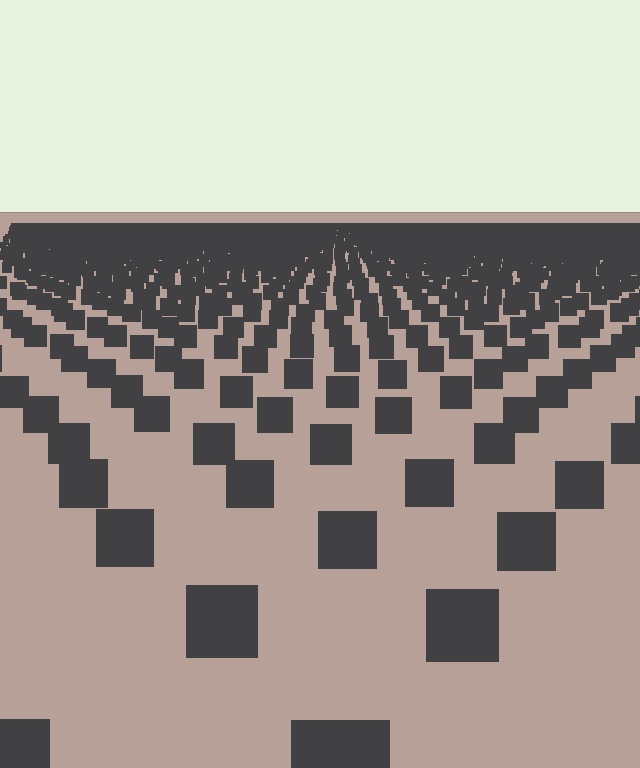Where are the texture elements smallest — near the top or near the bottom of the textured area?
Near the top.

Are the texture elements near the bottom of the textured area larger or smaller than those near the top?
Larger. Near the bottom, elements are closer to the viewer and appear at a bigger on-screen size.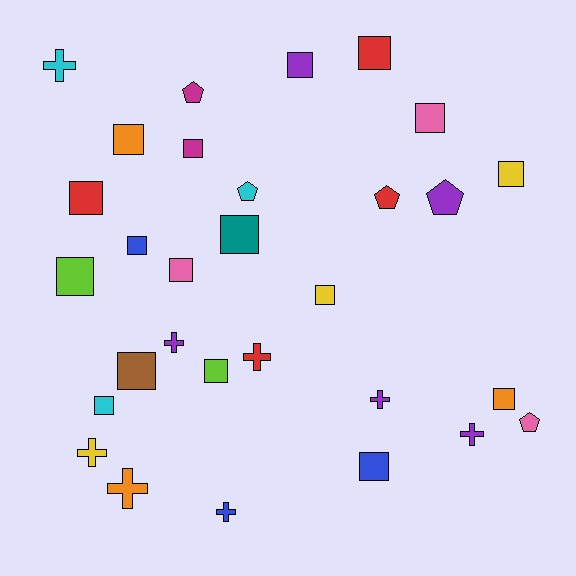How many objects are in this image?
There are 30 objects.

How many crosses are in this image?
There are 8 crosses.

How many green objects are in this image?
There are no green objects.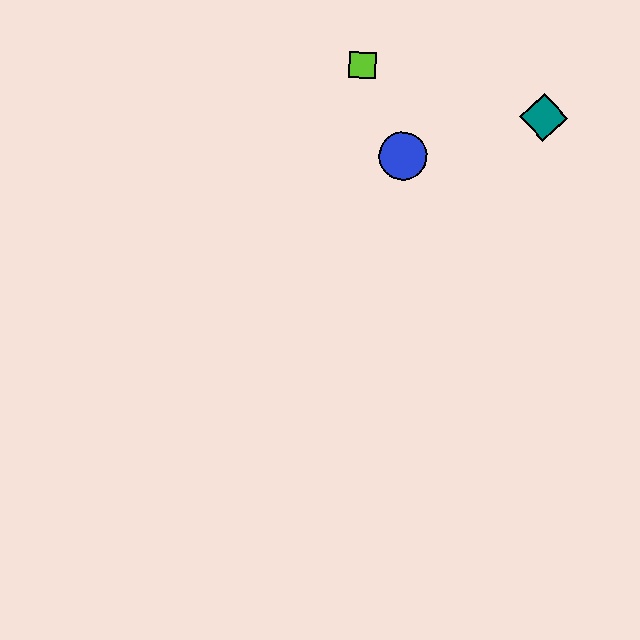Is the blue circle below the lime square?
Yes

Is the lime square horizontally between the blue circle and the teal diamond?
No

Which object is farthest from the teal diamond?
The lime square is farthest from the teal diamond.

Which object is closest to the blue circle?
The lime square is closest to the blue circle.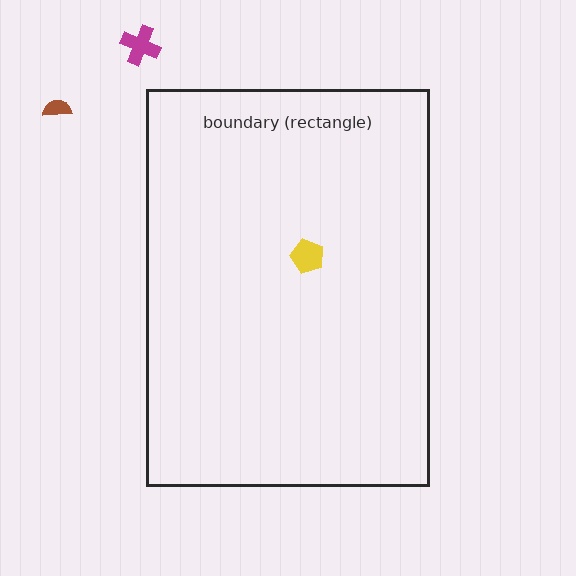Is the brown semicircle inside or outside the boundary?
Outside.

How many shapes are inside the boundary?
1 inside, 2 outside.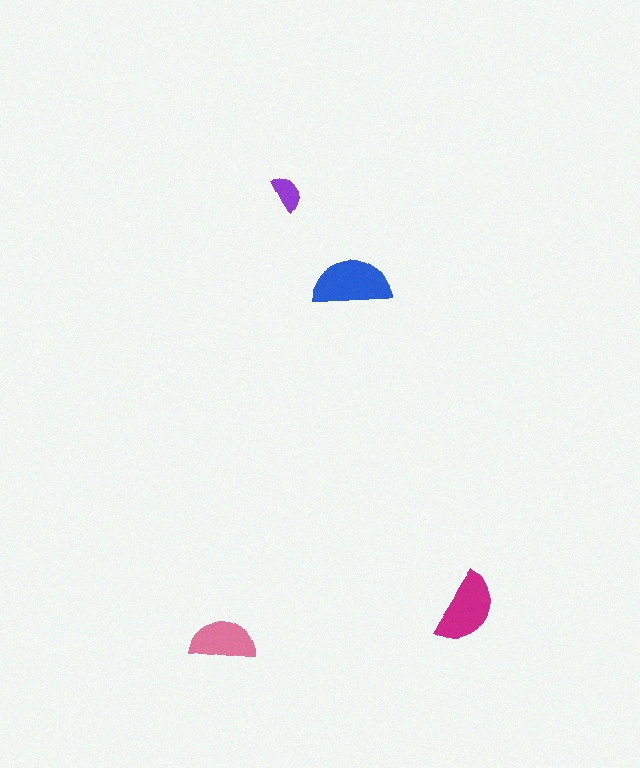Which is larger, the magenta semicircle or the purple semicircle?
The magenta one.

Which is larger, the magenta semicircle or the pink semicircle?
The magenta one.